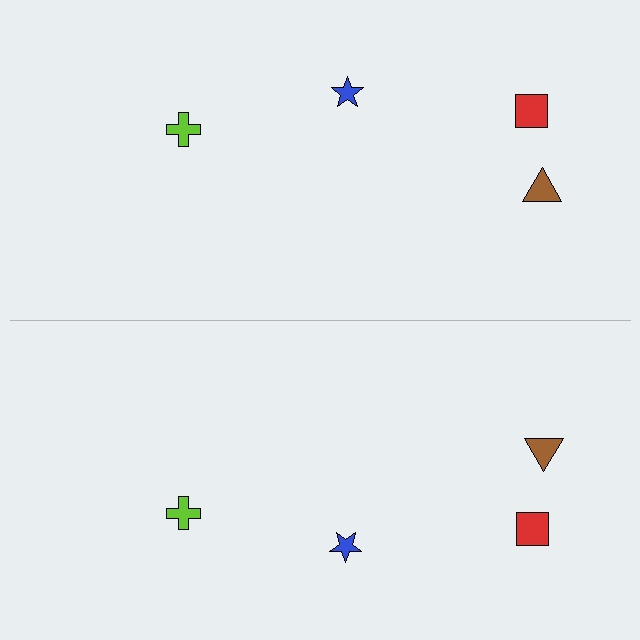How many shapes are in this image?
There are 8 shapes in this image.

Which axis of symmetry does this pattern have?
The pattern has a horizontal axis of symmetry running through the center of the image.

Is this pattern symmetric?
Yes, this pattern has bilateral (reflection) symmetry.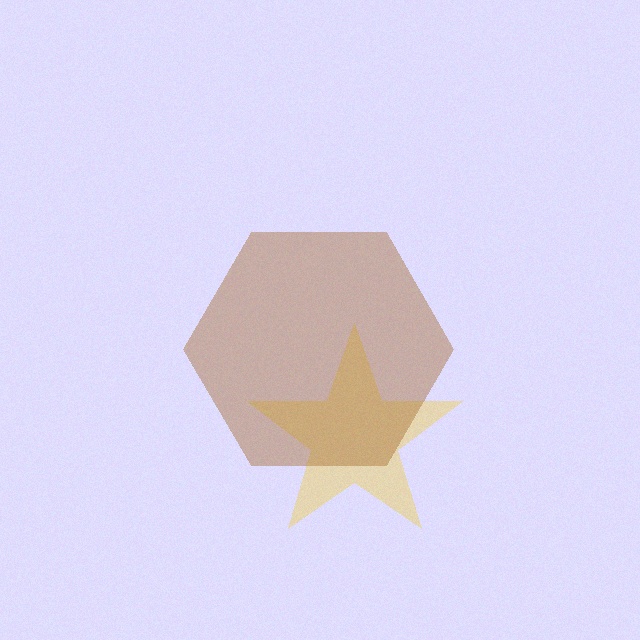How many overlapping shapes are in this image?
There are 2 overlapping shapes in the image.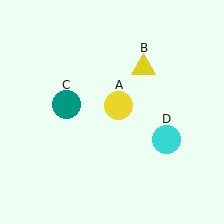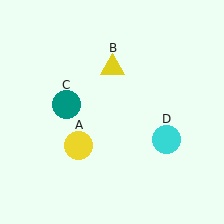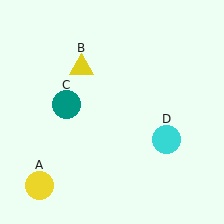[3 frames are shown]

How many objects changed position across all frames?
2 objects changed position: yellow circle (object A), yellow triangle (object B).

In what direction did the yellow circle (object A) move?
The yellow circle (object A) moved down and to the left.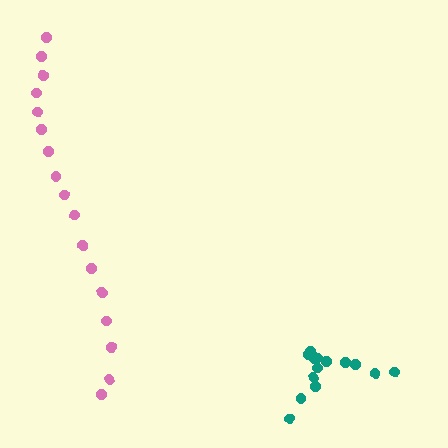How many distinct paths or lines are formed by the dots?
There are 2 distinct paths.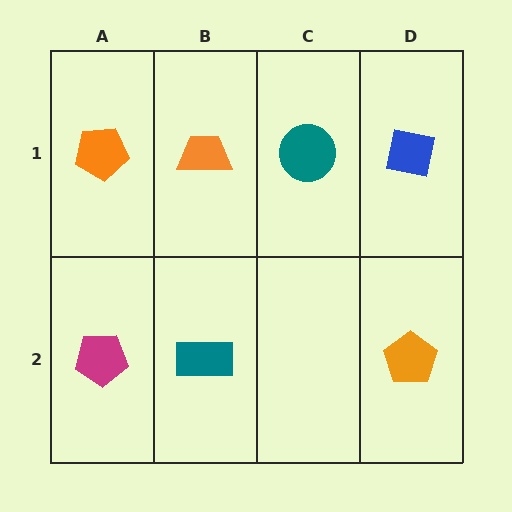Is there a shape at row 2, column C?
No, that cell is empty.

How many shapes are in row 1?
4 shapes.